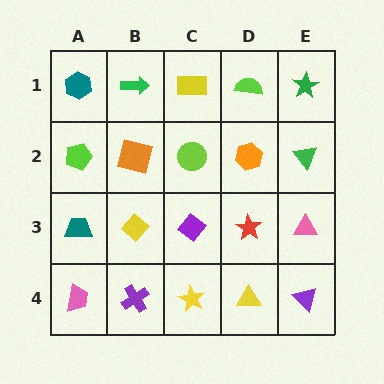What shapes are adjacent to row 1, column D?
An orange hexagon (row 2, column D), a yellow rectangle (row 1, column C), a green star (row 1, column E).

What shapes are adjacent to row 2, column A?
A teal hexagon (row 1, column A), a teal trapezoid (row 3, column A), an orange square (row 2, column B).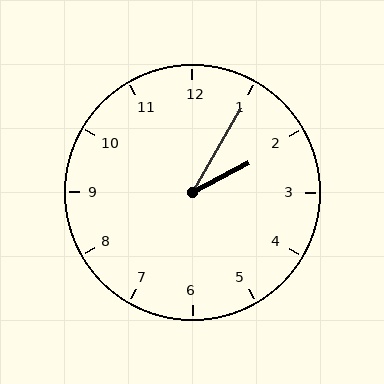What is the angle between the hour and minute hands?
Approximately 32 degrees.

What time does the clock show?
2:05.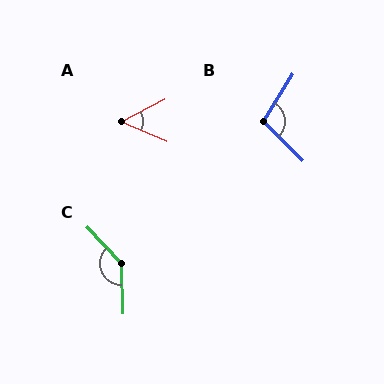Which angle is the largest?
C, at approximately 137 degrees.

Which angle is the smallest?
A, at approximately 50 degrees.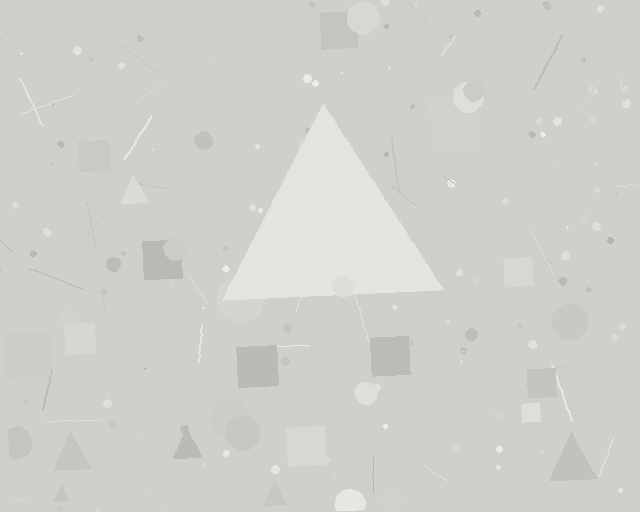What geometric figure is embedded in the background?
A triangle is embedded in the background.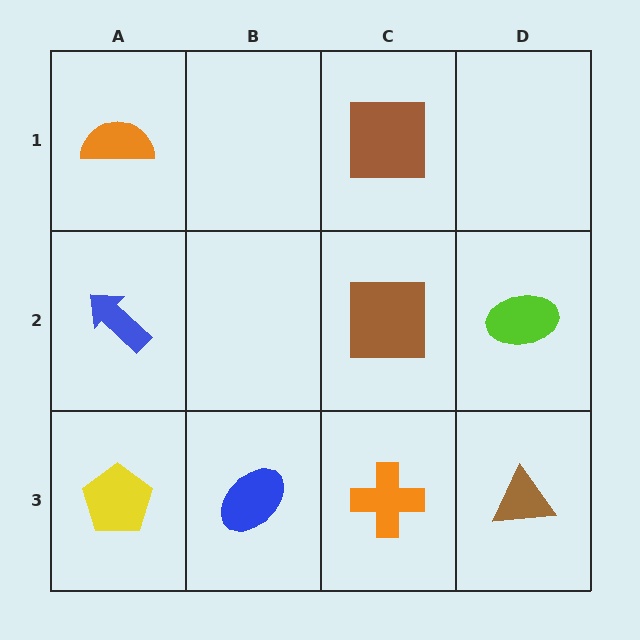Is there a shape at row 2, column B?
No, that cell is empty.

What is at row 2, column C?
A brown square.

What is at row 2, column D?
A lime ellipse.